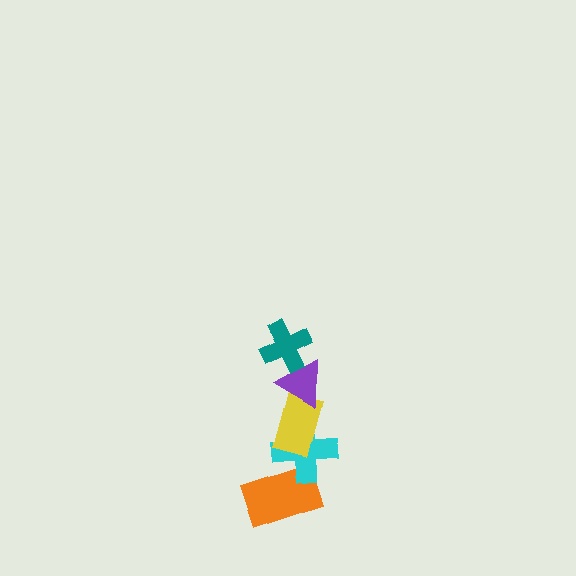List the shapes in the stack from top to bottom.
From top to bottom: the teal cross, the purple triangle, the yellow rectangle, the cyan cross, the orange rectangle.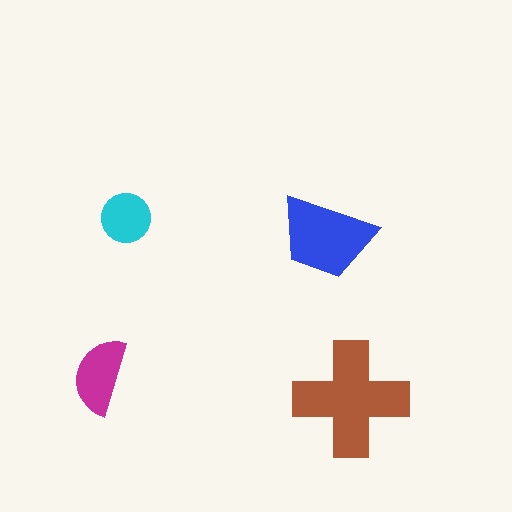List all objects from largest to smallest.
The brown cross, the blue trapezoid, the magenta semicircle, the cyan circle.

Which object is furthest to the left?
The magenta semicircle is leftmost.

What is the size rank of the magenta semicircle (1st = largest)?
3rd.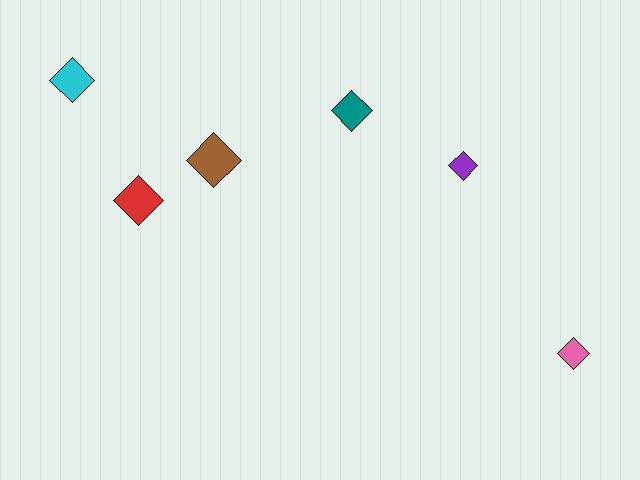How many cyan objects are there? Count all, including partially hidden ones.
There is 1 cyan object.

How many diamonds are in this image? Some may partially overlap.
There are 6 diamonds.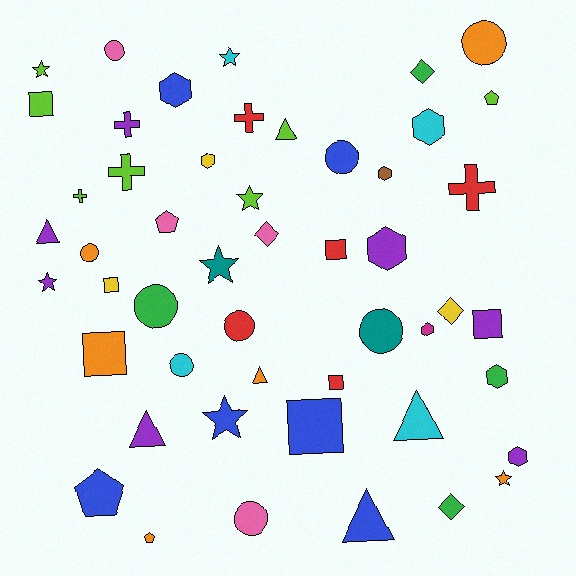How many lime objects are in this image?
There are 7 lime objects.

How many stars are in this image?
There are 7 stars.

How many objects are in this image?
There are 50 objects.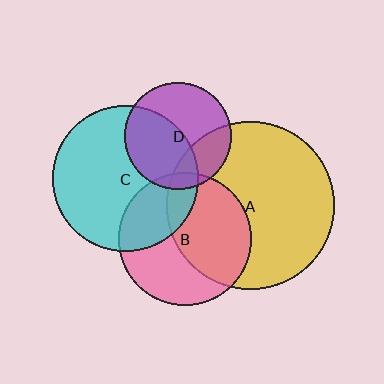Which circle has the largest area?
Circle A (yellow).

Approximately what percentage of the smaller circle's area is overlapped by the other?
Approximately 50%.